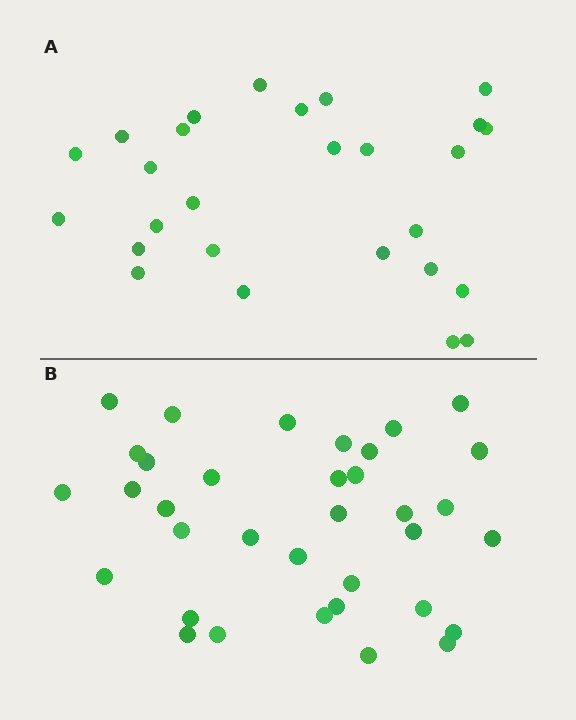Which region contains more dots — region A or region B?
Region B (the bottom region) has more dots.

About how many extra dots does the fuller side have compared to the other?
Region B has roughly 8 or so more dots than region A.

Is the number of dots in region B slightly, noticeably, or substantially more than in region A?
Region B has noticeably more, but not dramatically so. The ratio is roughly 1.3 to 1.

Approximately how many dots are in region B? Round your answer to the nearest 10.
About 40 dots. (The exact count is 35, which rounds to 40.)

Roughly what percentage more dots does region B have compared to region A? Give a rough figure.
About 30% more.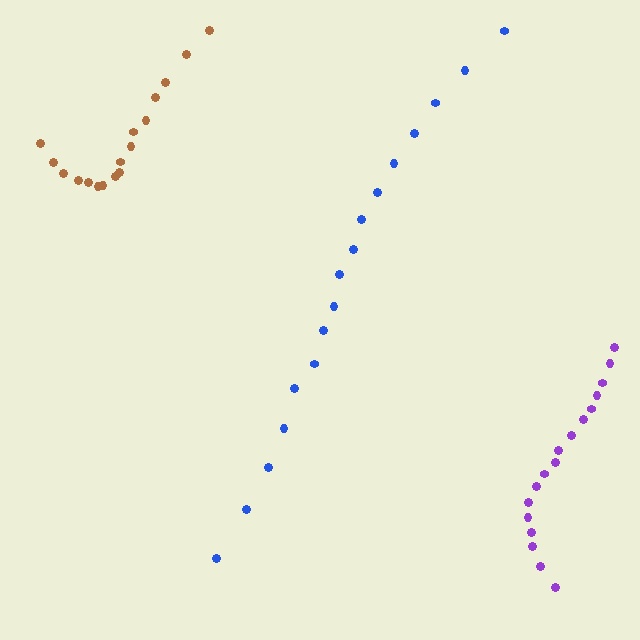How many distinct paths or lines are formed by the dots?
There are 3 distinct paths.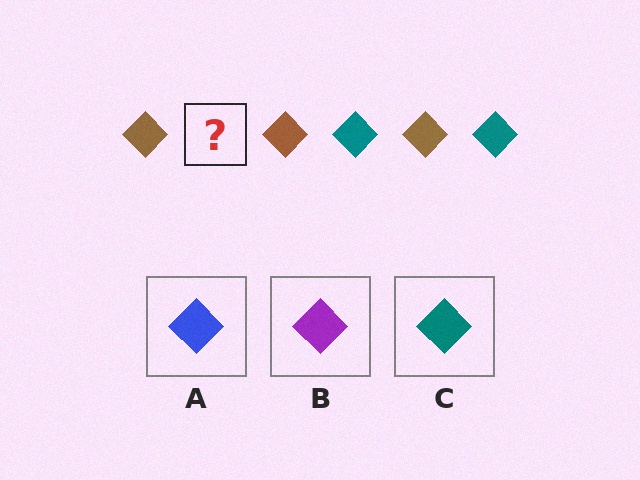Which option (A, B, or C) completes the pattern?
C.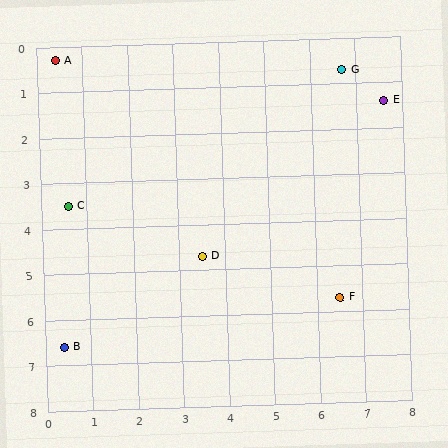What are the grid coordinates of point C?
Point C is at approximately (0.6, 3.5).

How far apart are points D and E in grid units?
Points D and E are about 5.3 grid units apart.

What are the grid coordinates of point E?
Point E is at approximately (7.6, 1.4).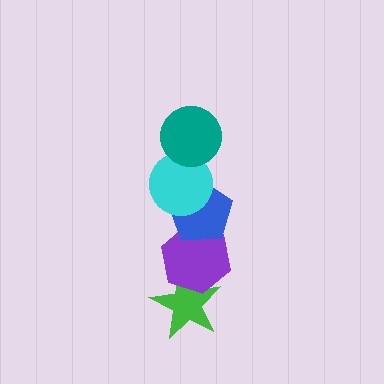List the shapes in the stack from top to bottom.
From top to bottom: the teal circle, the cyan circle, the blue pentagon, the purple hexagon, the green star.